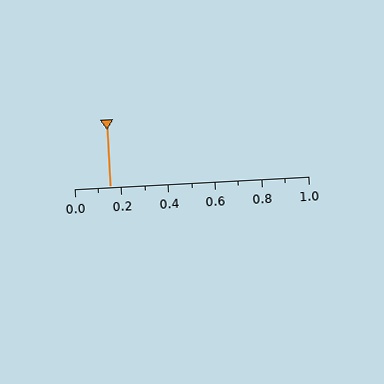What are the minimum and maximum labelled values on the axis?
The axis runs from 0.0 to 1.0.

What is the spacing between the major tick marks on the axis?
The major ticks are spaced 0.2 apart.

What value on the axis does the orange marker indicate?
The marker indicates approximately 0.15.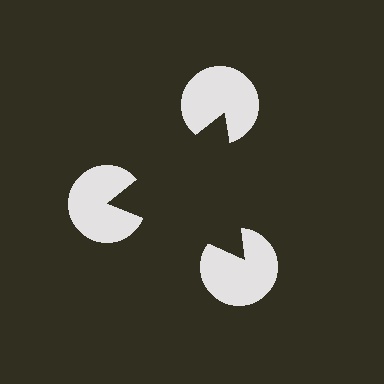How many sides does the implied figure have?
3 sides.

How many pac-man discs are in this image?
There are 3 — one at each vertex of the illusory triangle.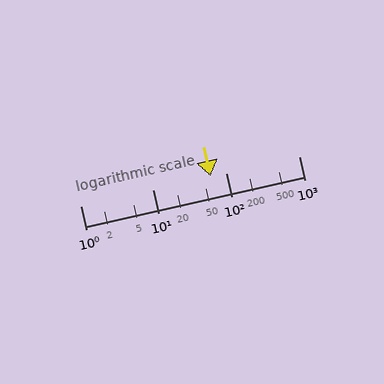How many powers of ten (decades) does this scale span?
The scale spans 3 decades, from 1 to 1000.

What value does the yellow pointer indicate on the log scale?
The pointer indicates approximately 61.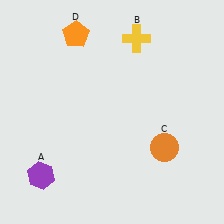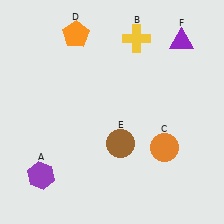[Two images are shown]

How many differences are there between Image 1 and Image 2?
There are 2 differences between the two images.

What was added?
A brown circle (E), a purple triangle (F) were added in Image 2.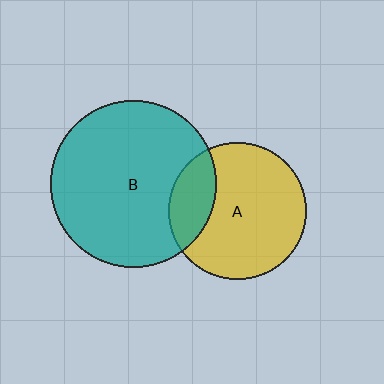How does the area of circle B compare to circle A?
Approximately 1.5 times.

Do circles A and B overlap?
Yes.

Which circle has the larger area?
Circle B (teal).